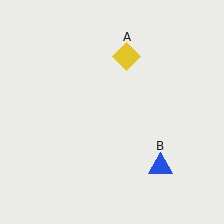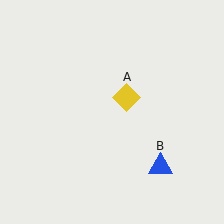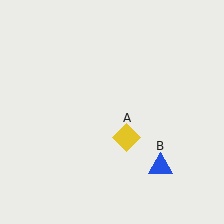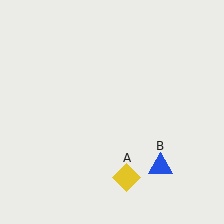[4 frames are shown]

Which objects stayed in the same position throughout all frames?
Blue triangle (object B) remained stationary.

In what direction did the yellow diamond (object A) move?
The yellow diamond (object A) moved down.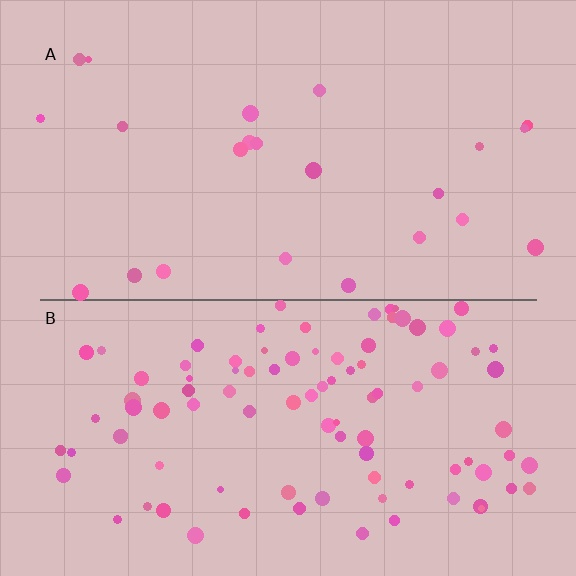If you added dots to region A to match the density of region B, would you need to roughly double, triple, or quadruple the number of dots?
Approximately quadruple.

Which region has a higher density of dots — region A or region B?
B (the bottom).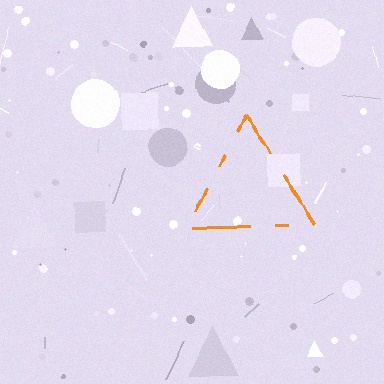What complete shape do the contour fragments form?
The contour fragments form a triangle.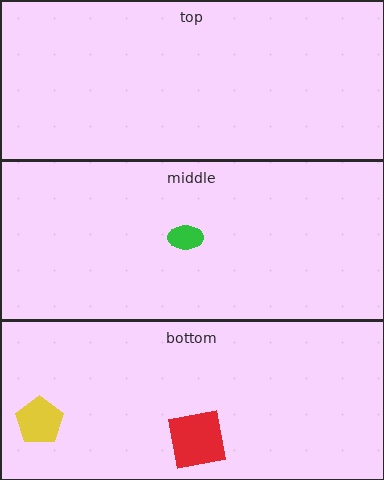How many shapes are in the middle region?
1.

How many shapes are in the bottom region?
2.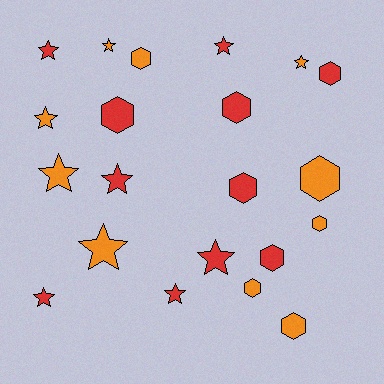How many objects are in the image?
There are 21 objects.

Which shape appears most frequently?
Star, with 11 objects.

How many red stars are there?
There are 6 red stars.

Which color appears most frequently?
Red, with 11 objects.